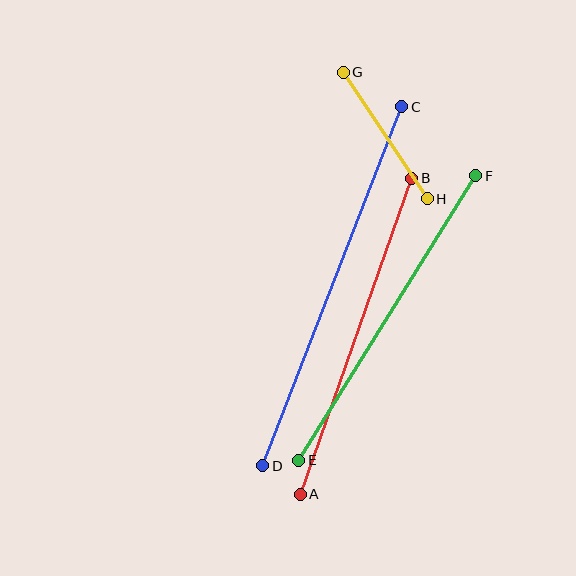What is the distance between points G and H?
The distance is approximately 152 pixels.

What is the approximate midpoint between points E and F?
The midpoint is at approximately (387, 318) pixels.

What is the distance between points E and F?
The distance is approximately 335 pixels.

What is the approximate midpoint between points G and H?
The midpoint is at approximately (385, 136) pixels.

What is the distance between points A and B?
The distance is approximately 336 pixels.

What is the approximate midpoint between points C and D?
The midpoint is at approximately (332, 286) pixels.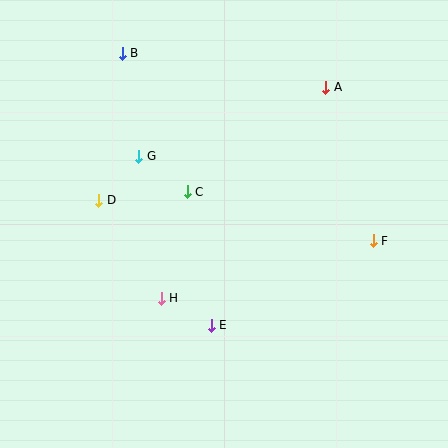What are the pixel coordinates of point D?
Point D is at (99, 200).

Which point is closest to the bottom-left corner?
Point H is closest to the bottom-left corner.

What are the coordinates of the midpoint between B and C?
The midpoint between B and C is at (155, 123).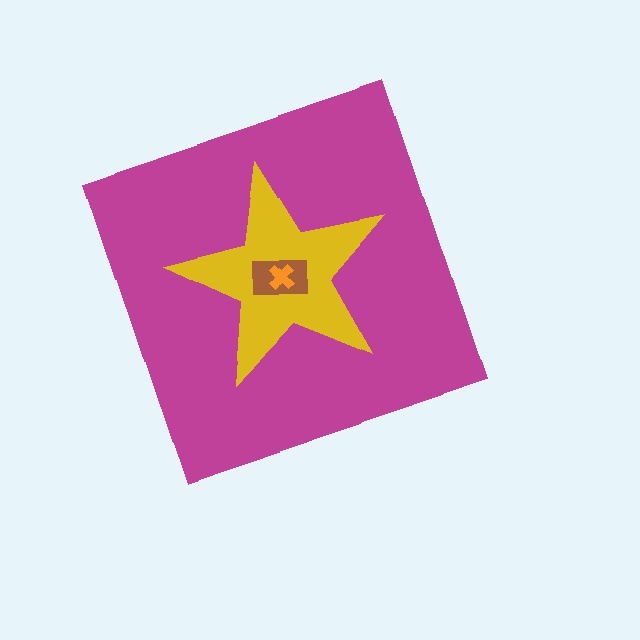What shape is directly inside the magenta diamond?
The yellow star.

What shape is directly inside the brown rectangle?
The orange cross.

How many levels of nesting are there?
4.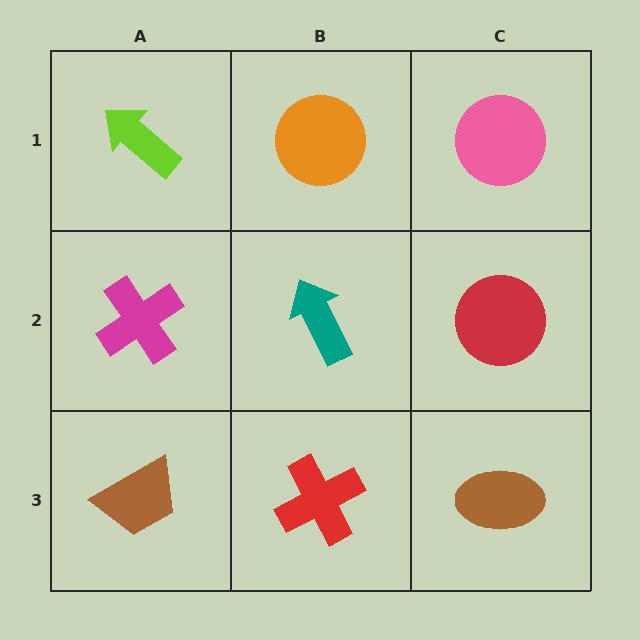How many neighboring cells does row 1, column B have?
3.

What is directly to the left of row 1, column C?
An orange circle.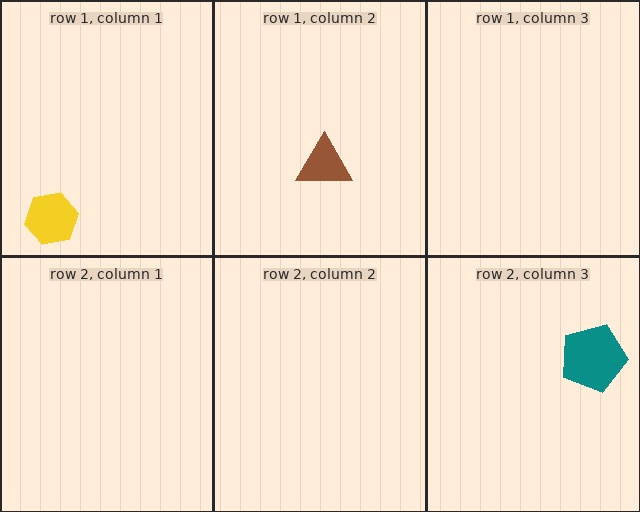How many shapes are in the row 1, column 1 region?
1.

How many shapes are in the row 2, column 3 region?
1.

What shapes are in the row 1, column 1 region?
The yellow hexagon.